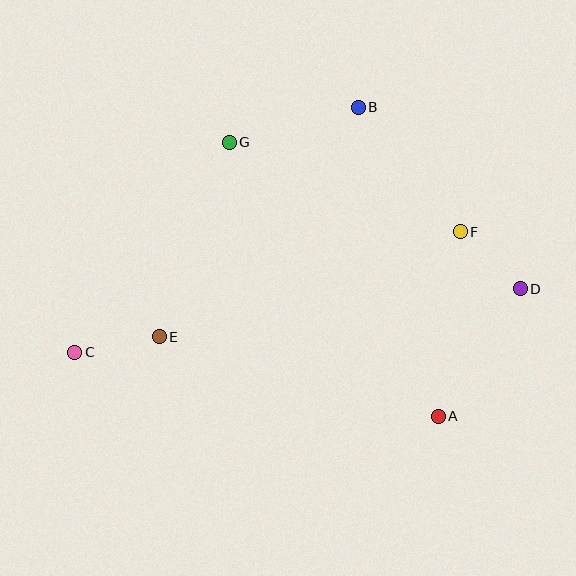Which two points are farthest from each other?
Points C and D are farthest from each other.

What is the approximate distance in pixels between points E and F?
The distance between E and F is approximately 319 pixels.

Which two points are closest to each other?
Points D and F are closest to each other.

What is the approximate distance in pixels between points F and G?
The distance between F and G is approximately 248 pixels.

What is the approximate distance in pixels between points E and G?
The distance between E and G is approximately 207 pixels.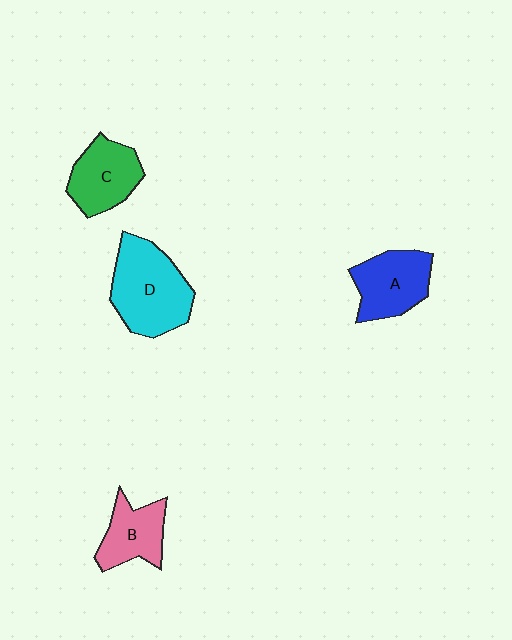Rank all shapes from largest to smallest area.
From largest to smallest: D (cyan), A (blue), C (green), B (pink).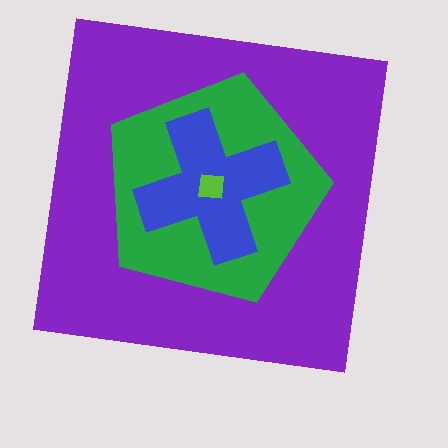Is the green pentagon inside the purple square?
Yes.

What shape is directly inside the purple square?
The green pentagon.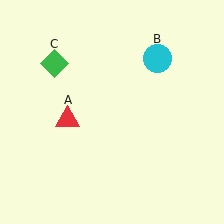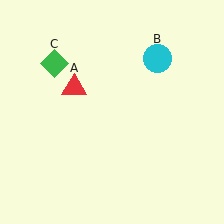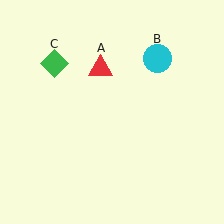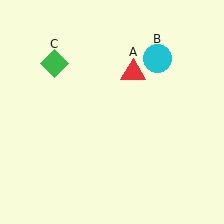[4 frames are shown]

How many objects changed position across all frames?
1 object changed position: red triangle (object A).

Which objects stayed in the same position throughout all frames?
Cyan circle (object B) and green diamond (object C) remained stationary.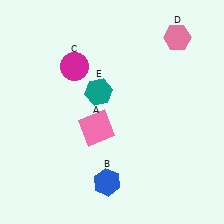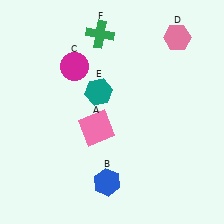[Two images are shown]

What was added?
A green cross (F) was added in Image 2.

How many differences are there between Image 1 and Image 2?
There is 1 difference between the two images.